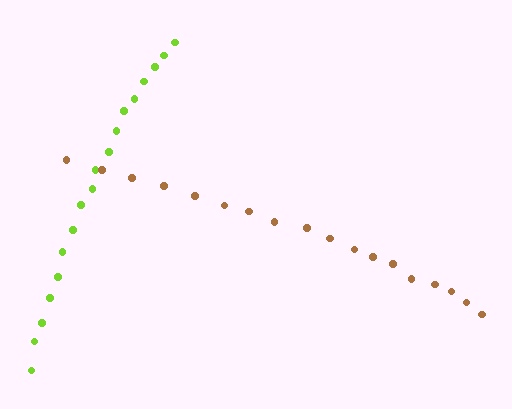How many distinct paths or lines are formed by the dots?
There are 2 distinct paths.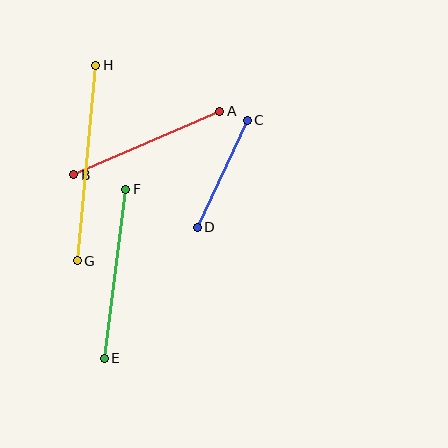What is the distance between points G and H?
The distance is approximately 196 pixels.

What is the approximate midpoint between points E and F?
The midpoint is at approximately (115, 274) pixels.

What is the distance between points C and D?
The distance is approximately 118 pixels.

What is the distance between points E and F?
The distance is approximately 171 pixels.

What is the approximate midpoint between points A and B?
The midpoint is at approximately (147, 143) pixels.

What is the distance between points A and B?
The distance is approximately 159 pixels.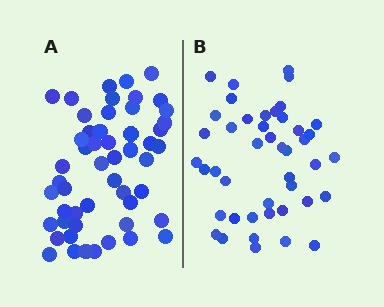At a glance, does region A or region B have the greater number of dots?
Region A (the left region) has more dots.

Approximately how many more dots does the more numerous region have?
Region A has roughly 8 or so more dots than region B.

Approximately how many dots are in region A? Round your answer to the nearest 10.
About 50 dots. (The exact count is 52, which rounds to 50.)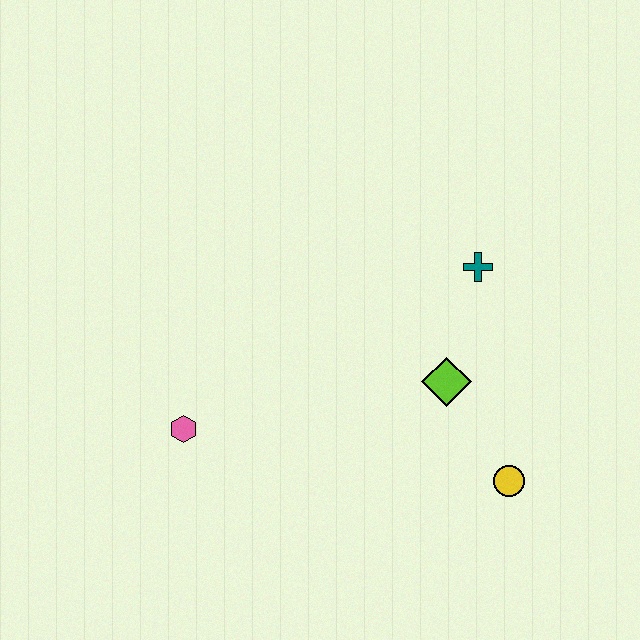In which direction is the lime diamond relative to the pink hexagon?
The lime diamond is to the right of the pink hexagon.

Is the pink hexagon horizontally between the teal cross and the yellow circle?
No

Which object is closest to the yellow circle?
The lime diamond is closest to the yellow circle.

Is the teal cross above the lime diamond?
Yes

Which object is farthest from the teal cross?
The pink hexagon is farthest from the teal cross.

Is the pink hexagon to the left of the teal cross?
Yes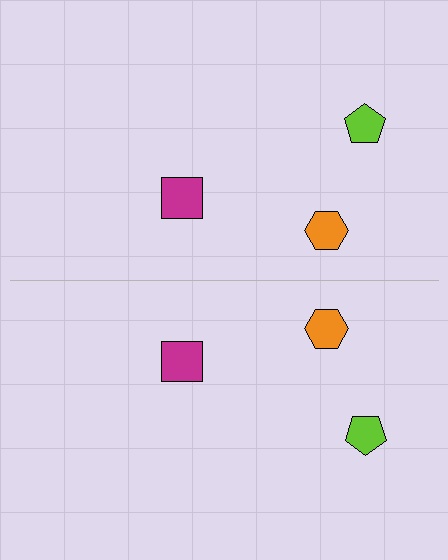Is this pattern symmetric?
Yes, this pattern has bilateral (reflection) symmetry.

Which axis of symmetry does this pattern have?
The pattern has a horizontal axis of symmetry running through the center of the image.